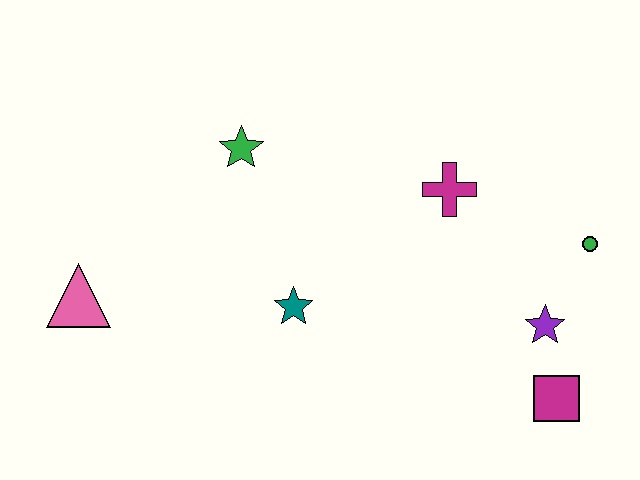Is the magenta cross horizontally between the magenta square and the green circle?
No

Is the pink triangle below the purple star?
No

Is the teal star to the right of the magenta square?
No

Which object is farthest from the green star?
The magenta square is farthest from the green star.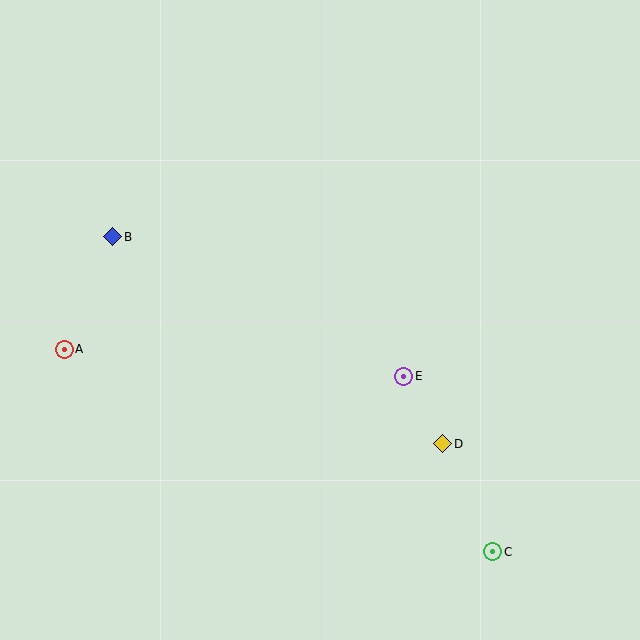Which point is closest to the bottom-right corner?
Point C is closest to the bottom-right corner.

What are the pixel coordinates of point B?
Point B is at (113, 237).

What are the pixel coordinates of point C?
Point C is at (493, 552).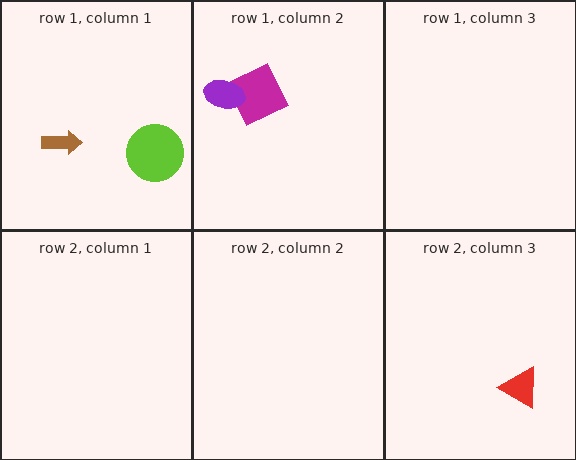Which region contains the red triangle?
The row 2, column 3 region.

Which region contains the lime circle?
The row 1, column 1 region.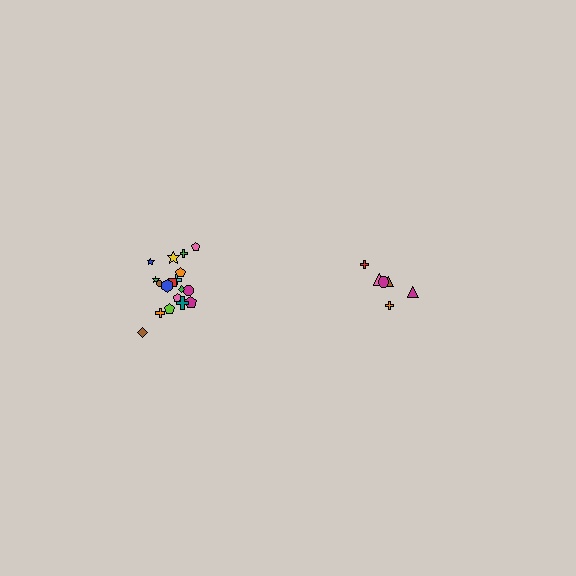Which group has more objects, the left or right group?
The left group.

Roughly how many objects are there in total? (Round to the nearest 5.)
Roughly 25 objects in total.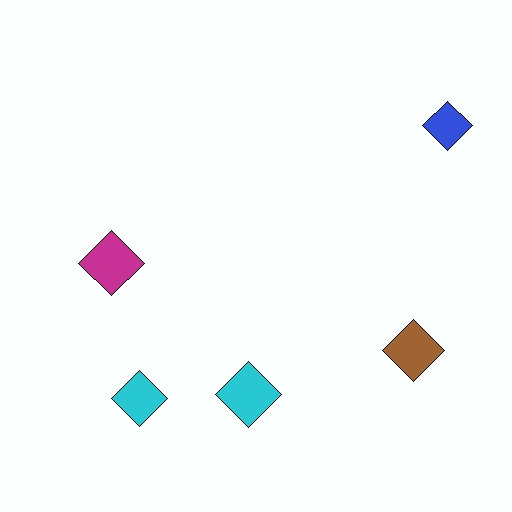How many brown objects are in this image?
There is 1 brown object.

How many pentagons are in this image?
There are no pentagons.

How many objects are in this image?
There are 5 objects.